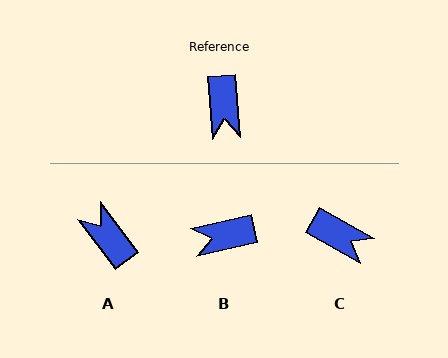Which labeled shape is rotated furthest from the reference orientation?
A, about 148 degrees away.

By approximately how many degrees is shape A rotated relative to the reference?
Approximately 148 degrees clockwise.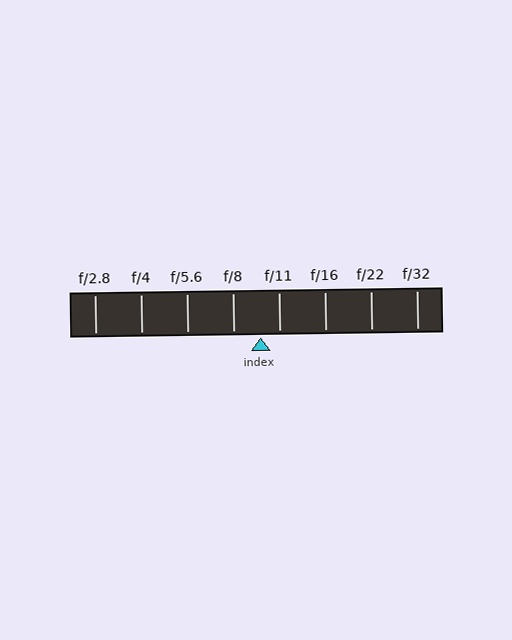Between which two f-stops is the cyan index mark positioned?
The index mark is between f/8 and f/11.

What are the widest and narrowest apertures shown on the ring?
The widest aperture shown is f/2.8 and the narrowest is f/32.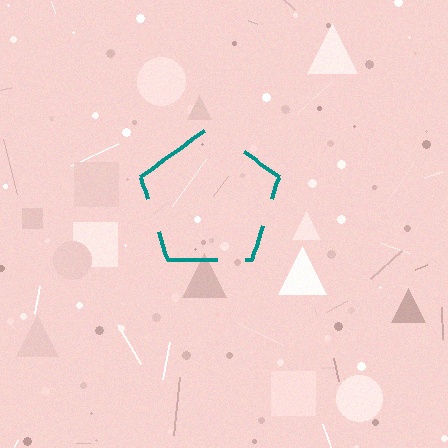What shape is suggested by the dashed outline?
The dashed outline suggests a pentagon.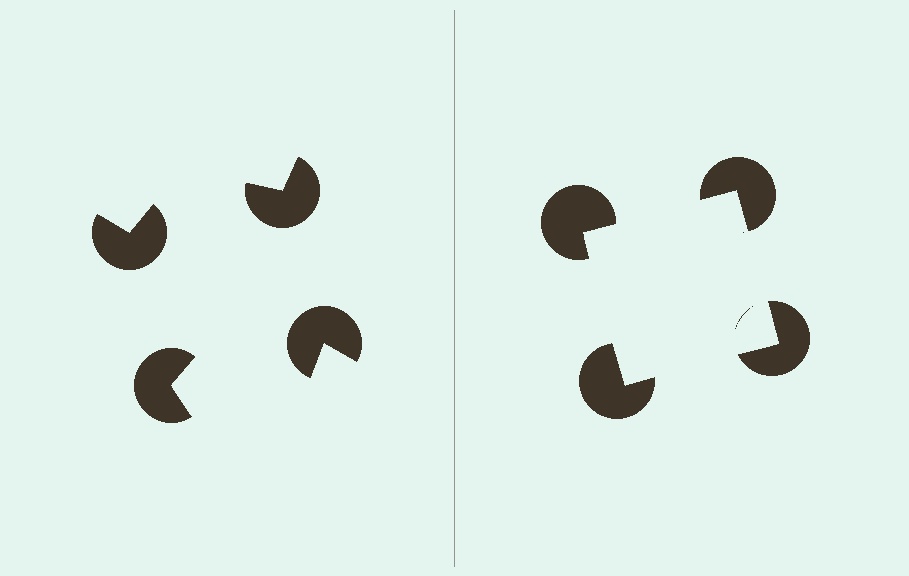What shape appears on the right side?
An illusory square.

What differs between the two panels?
The pac-man discs are positioned identically on both sides; only the wedge orientations differ. On the right they align to a square; on the left they are misaligned.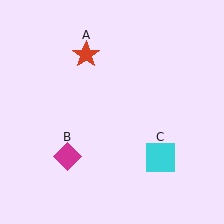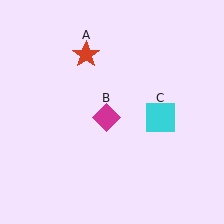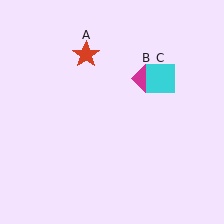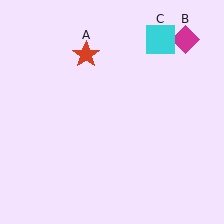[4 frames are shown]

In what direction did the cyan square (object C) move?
The cyan square (object C) moved up.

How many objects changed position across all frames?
2 objects changed position: magenta diamond (object B), cyan square (object C).